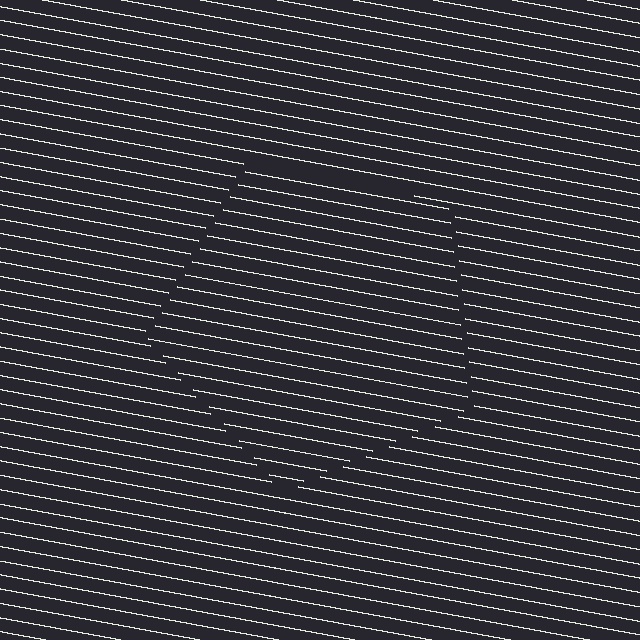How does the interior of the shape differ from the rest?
The interior of the shape contains the same grating, shifted by half a period — the contour is defined by the phase discontinuity where line-ends from the inner and outer gratings abut.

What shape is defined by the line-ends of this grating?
An illusory pentagon. The interior of the shape contains the same grating, shifted by half a period — the contour is defined by the phase discontinuity where line-ends from the inner and outer gratings abut.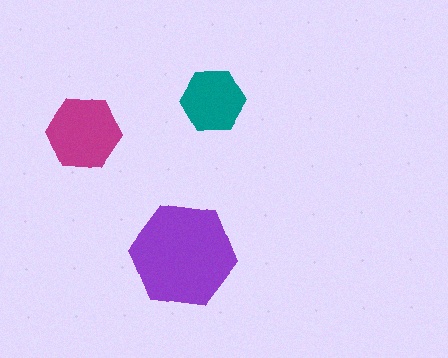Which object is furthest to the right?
The teal hexagon is rightmost.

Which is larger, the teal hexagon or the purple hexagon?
The purple one.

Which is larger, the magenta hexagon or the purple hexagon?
The purple one.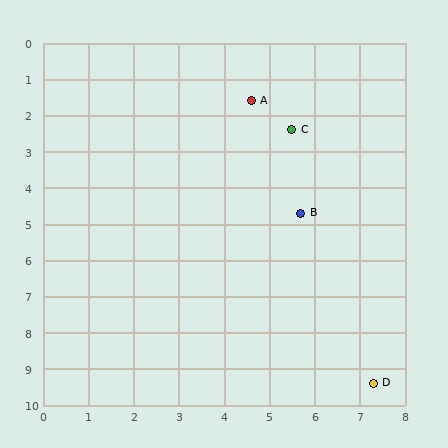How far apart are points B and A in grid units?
Points B and A are about 3.3 grid units apart.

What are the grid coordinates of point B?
Point B is at approximately (5.7, 4.7).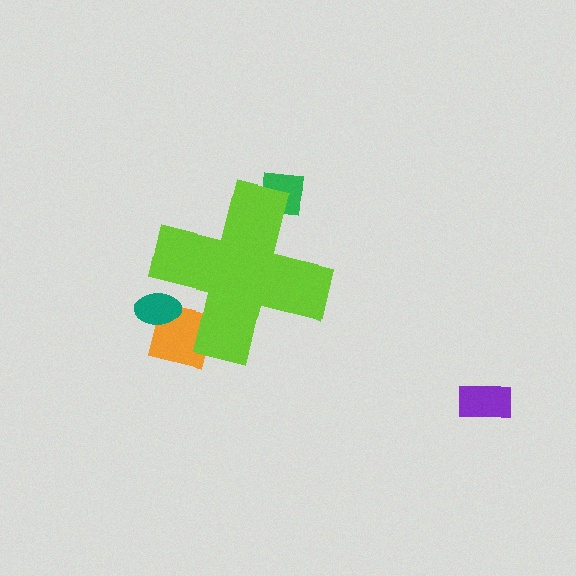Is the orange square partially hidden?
Yes, the orange square is partially hidden behind the lime cross.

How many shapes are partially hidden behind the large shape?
3 shapes are partially hidden.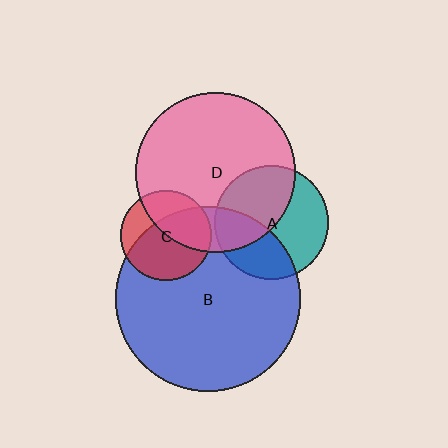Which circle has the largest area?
Circle B (blue).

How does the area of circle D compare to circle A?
Approximately 2.0 times.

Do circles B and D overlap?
Yes.